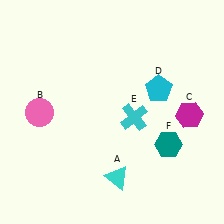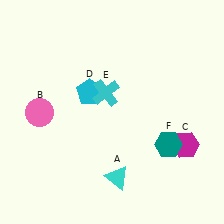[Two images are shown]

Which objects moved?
The objects that moved are: the magenta hexagon (C), the cyan pentagon (D), the cyan cross (E).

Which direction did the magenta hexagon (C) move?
The magenta hexagon (C) moved down.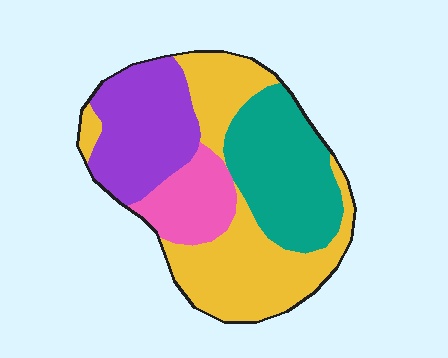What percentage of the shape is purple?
Purple covers around 25% of the shape.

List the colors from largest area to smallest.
From largest to smallest: yellow, teal, purple, pink.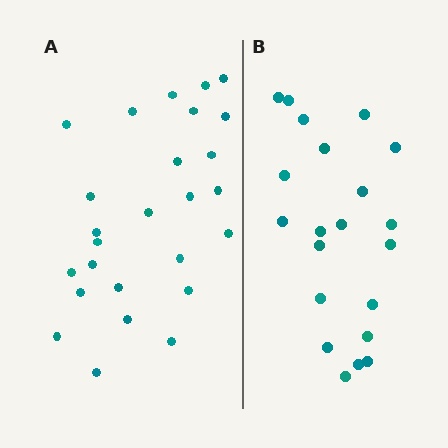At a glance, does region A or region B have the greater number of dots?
Region A (the left region) has more dots.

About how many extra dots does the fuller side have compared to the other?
Region A has about 5 more dots than region B.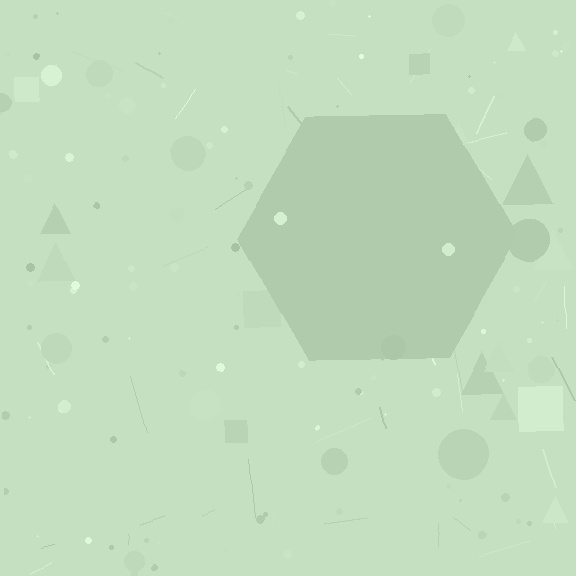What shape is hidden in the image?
A hexagon is hidden in the image.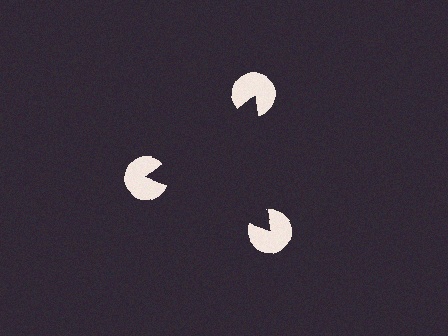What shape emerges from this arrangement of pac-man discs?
An illusory triangle — its edges are inferred from the aligned wedge cuts in the pac-man discs, not physically drawn.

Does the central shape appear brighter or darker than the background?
It typically appears slightly darker than the background, even though no actual brightness change is drawn.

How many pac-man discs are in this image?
There are 3 — one at each vertex of the illusory triangle.